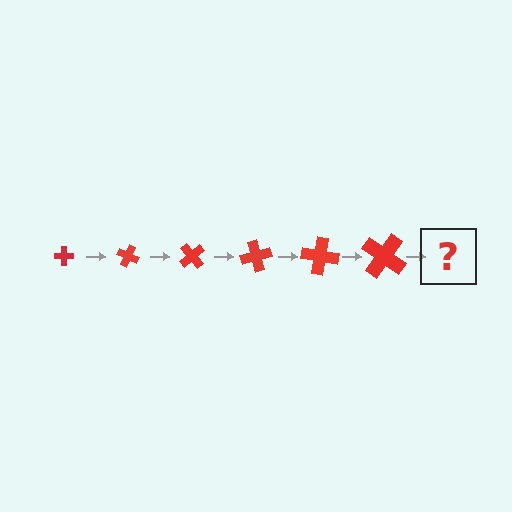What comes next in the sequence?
The next element should be a cross, larger than the previous one and rotated 150 degrees from the start.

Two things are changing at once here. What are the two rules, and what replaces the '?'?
The two rules are that the cross grows larger each step and it rotates 25 degrees each step. The '?' should be a cross, larger than the previous one and rotated 150 degrees from the start.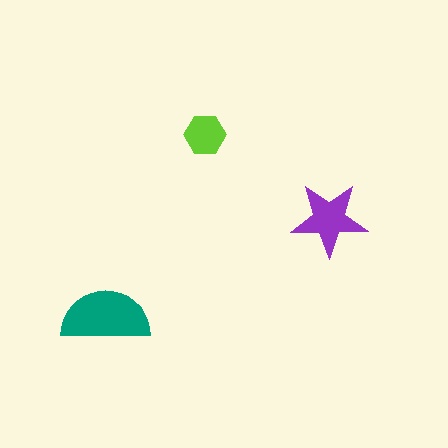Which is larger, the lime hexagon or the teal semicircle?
The teal semicircle.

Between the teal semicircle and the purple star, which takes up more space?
The teal semicircle.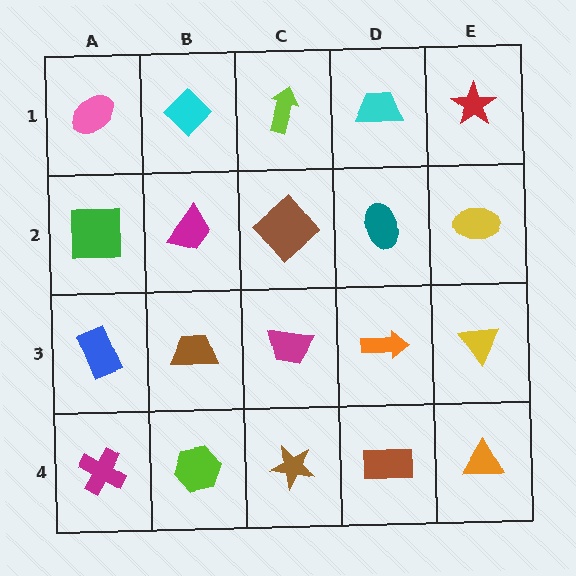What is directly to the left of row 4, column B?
A magenta cross.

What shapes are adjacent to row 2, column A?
A pink ellipse (row 1, column A), a blue rectangle (row 3, column A), a magenta trapezoid (row 2, column B).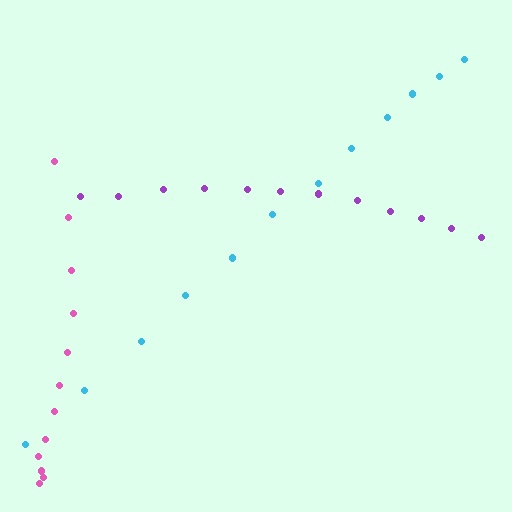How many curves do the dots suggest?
There are 3 distinct paths.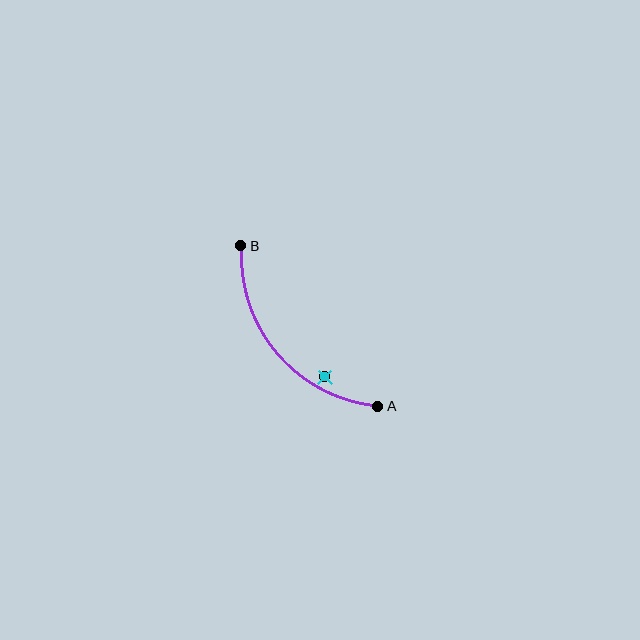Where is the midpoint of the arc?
The arc midpoint is the point on the curve farthest from the straight line joining A and B. It sits below and to the left of that line.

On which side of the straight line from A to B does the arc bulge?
The arc bulges below and to the left of the straight line connecting A and B.